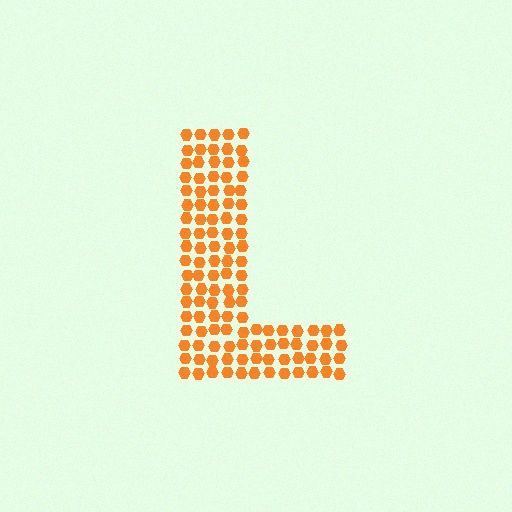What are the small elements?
The small elements are hexagons.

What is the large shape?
The large shape is the letter L.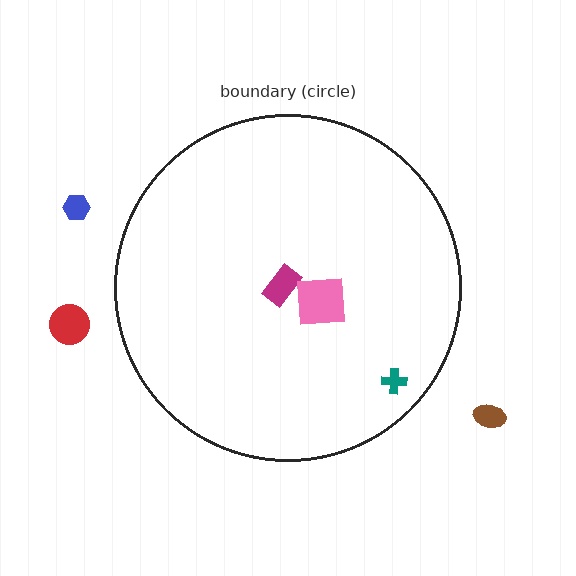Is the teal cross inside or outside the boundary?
Inside.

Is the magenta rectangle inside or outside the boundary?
Inside.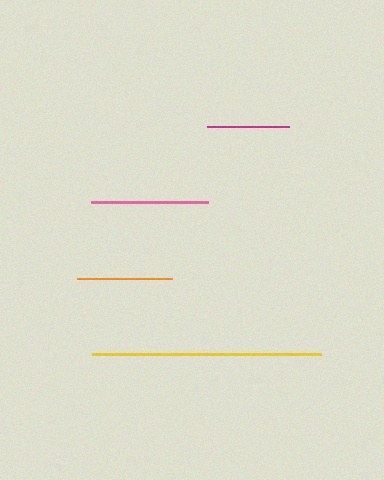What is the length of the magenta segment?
The magenta segment is approximately 83 pixels long.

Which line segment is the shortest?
The magenta line is the shortest at approximately 83 pixels.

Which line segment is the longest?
The yellow line is the longest at approximately 228 pixels.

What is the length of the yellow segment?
The yellow segment is approximately 228 pixels long.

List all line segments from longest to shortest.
From longest to shortest: yellow, pink, orange, magenta.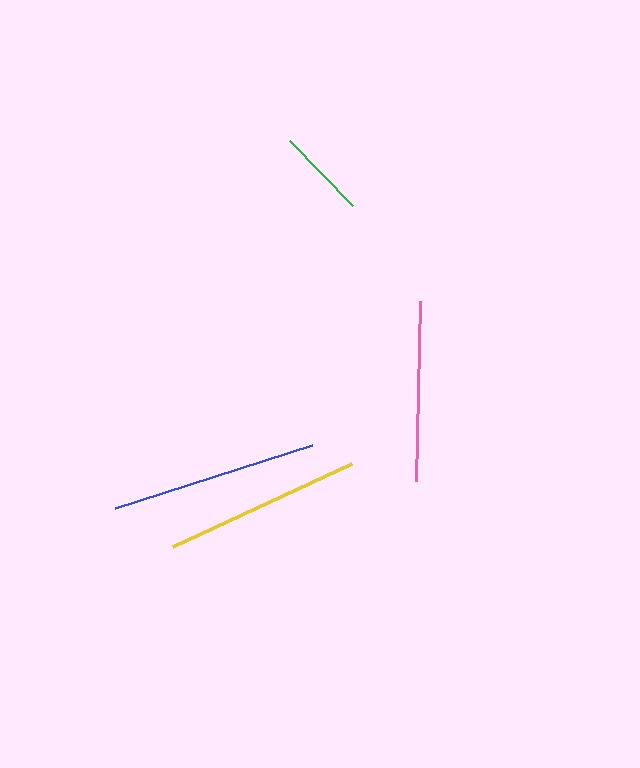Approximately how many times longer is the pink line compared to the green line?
The pink line is approximately 2.0 times the length of the green line.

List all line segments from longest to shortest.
From longest to shortest: blue, yellow, pink, green.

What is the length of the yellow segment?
The yellow segment is approximately 197 pixels long.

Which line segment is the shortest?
The green line is the shortest at approximately 91 pixels.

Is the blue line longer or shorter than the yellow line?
The blue line is longer than the yellow line.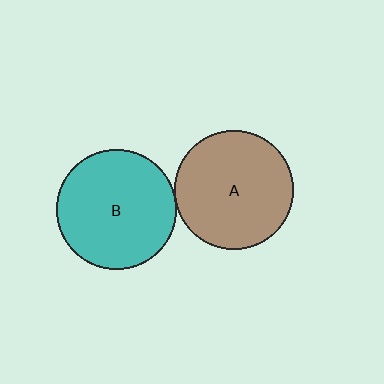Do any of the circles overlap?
No, none of the circles overlap.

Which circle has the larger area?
Circle B (teal).